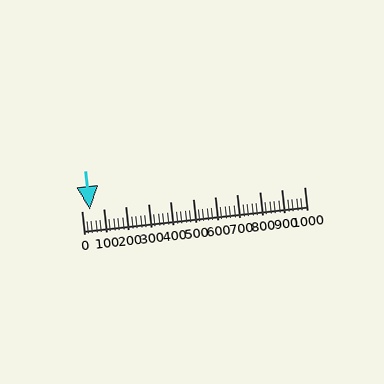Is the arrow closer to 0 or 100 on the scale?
The arrow is closer to 0.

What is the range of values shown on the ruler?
The ruler shows values from 0 to 1000.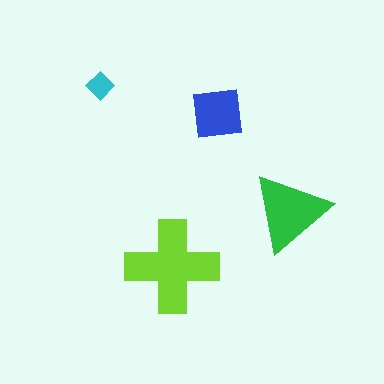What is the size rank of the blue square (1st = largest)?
3rd.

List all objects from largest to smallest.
The lime cross, the green triangle, the blue square, the cyan diamond.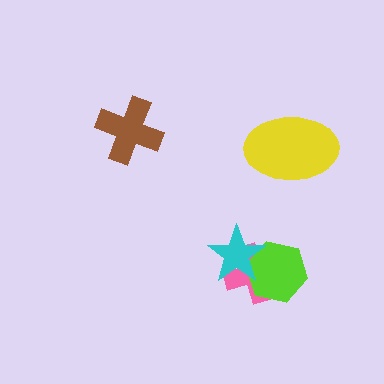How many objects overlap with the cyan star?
2 objects overlap with the cyan star.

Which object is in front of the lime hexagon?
The cyan star is in front of the lime hexagon.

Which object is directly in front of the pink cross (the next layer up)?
The lime hexagon is directly in front of the pink cross.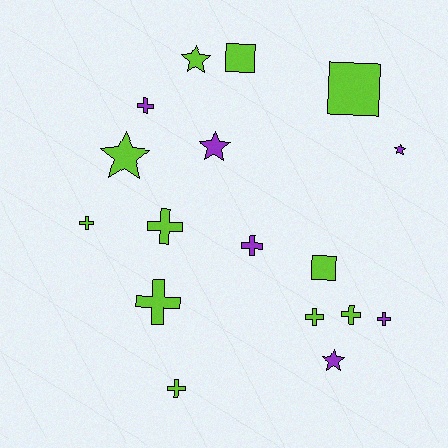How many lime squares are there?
There are 3 lime squares.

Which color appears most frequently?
Lime, with 11 objects.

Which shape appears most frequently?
Cross, with 9 objects.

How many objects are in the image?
There are 17 objects.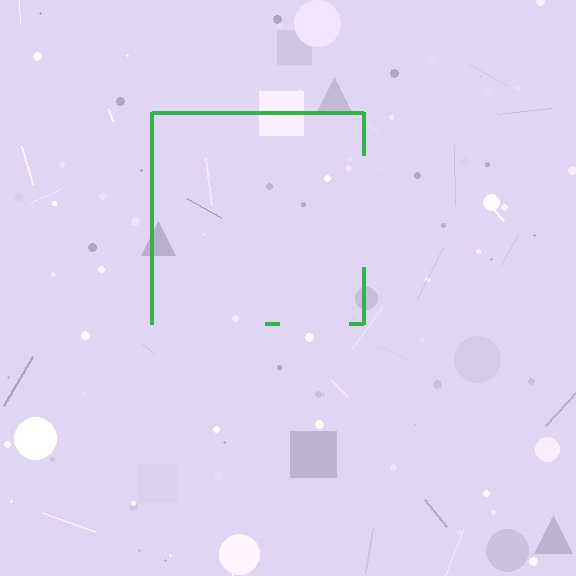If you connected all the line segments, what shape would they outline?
They would outline a square.